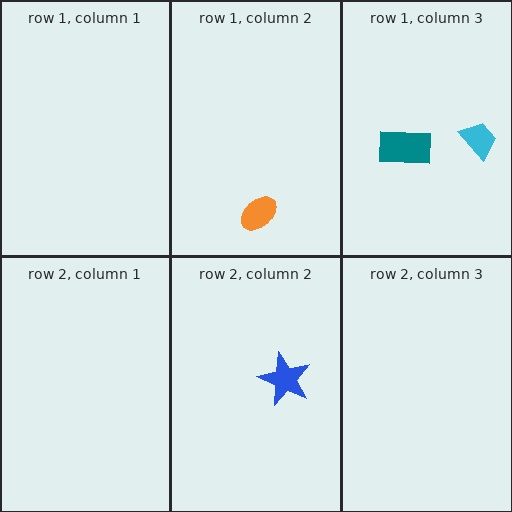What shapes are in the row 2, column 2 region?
The blue star.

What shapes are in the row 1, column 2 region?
The orange ellipse.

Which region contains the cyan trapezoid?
The row 1, column 3 region.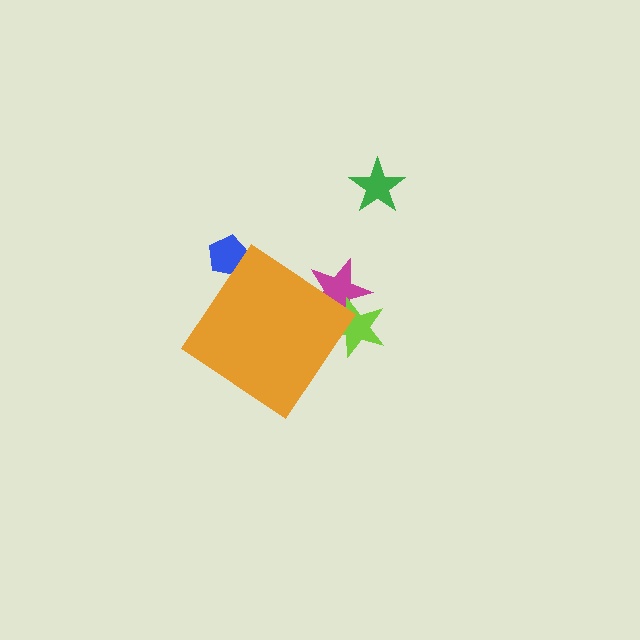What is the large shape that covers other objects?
An orange diamond.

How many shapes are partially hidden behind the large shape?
3 shapes are partially hidden.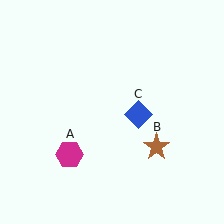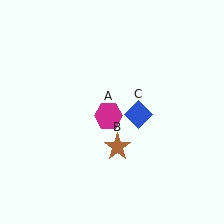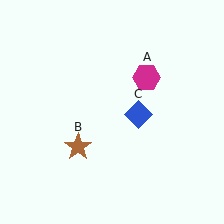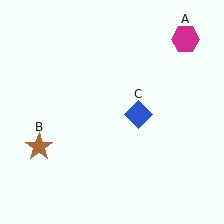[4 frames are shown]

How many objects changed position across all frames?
2 objects changed position: magenta hexagon (object A), brown star (object B).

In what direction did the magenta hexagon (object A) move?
The magenta hexagon (object A) moved up and to the right.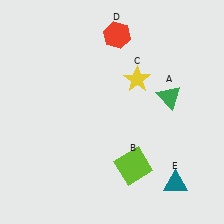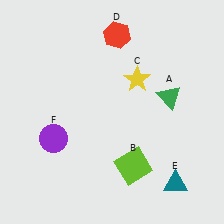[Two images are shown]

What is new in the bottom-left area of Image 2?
A purple circle (F) was added in the bottom-left area of Image 2.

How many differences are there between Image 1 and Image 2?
There is 1 difference between the two images.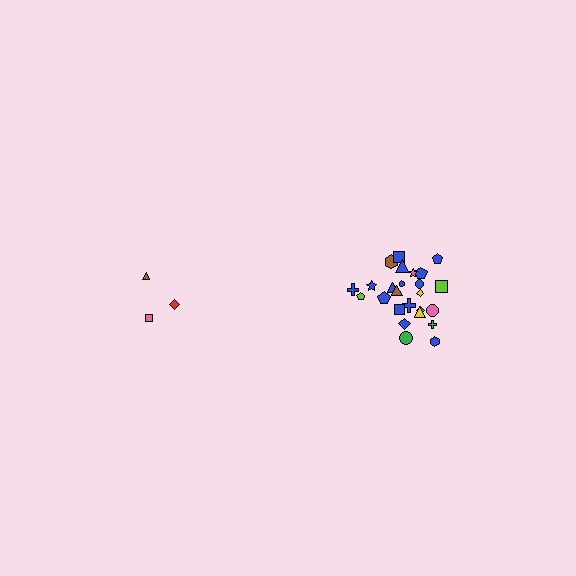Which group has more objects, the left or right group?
The right group.